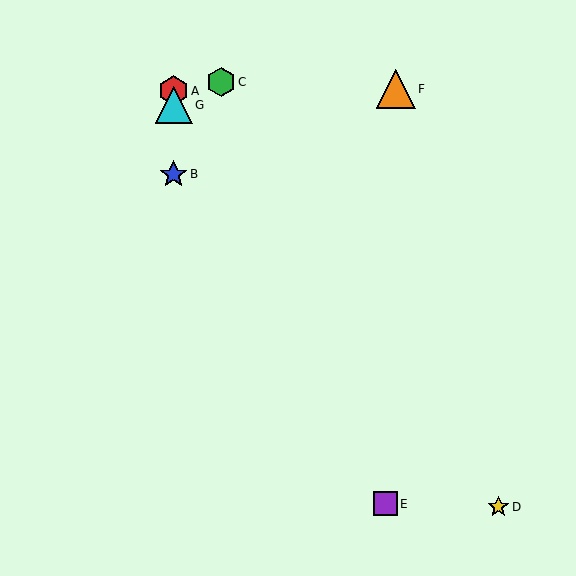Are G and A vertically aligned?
Yes, both are at x≈174.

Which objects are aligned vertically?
Objects A, B, G are aligned vertically.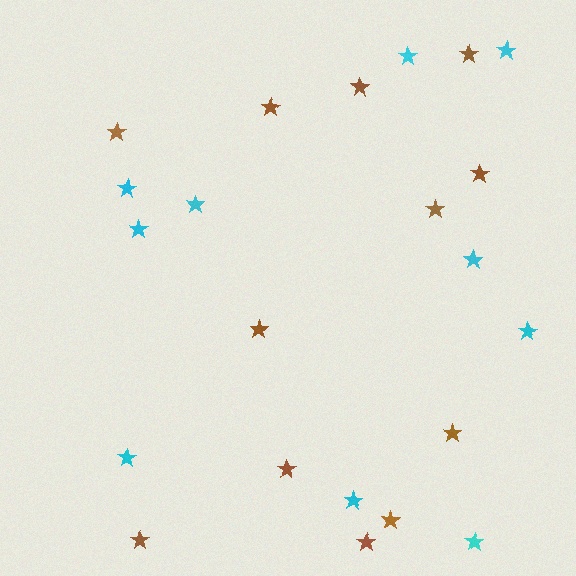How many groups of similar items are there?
There are 2 groups: one group of brown stars (12) and one group of cyan stars (10).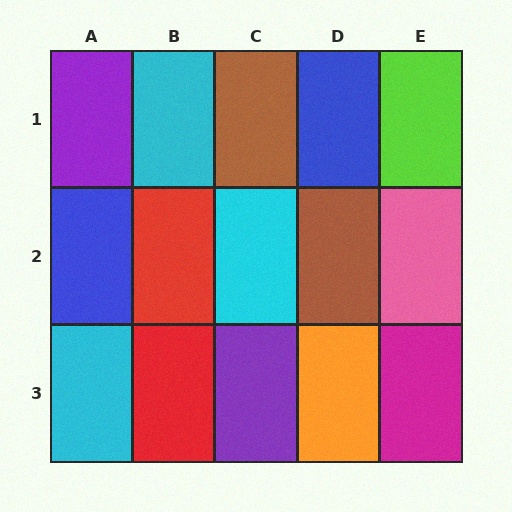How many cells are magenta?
1 cell is magenta.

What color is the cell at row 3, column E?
Magenta.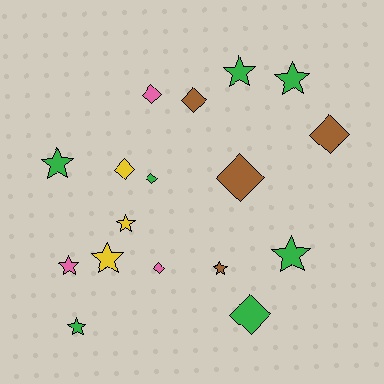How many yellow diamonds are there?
There is 1 yellow diamond.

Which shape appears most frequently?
Star, with 9 objects.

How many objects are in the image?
There are 17 objects.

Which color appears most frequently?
Green, with 7 objects.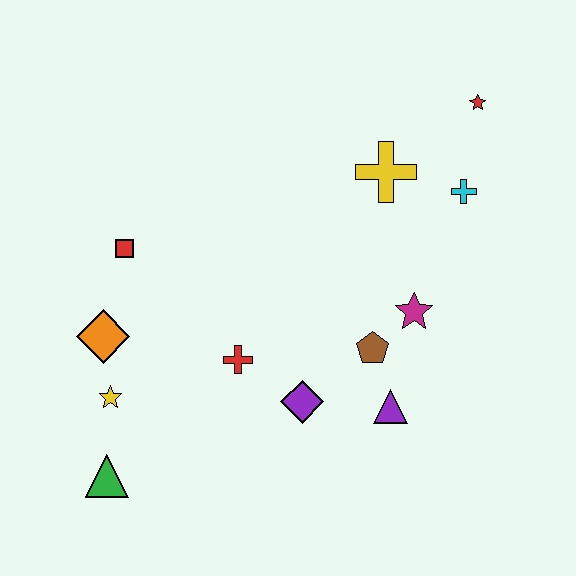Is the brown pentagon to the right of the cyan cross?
No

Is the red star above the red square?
Yes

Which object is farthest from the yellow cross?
The green triangle is farthest from the yellow cross.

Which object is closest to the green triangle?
The yellow star is closest to the green triangle.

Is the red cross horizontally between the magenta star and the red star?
No